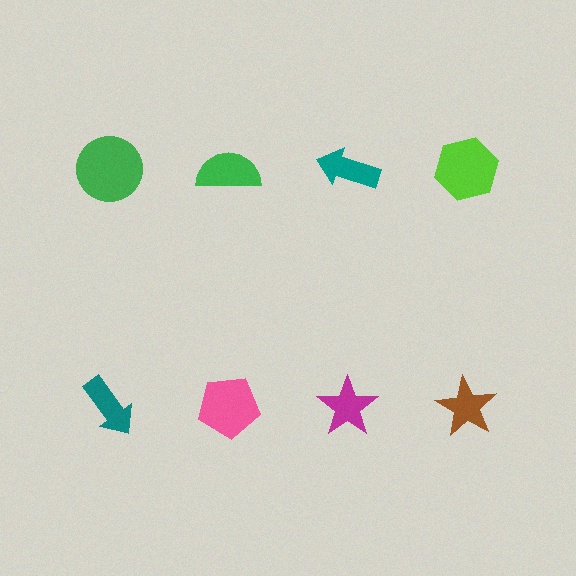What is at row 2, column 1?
A teal arrow.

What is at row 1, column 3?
A teal arrow.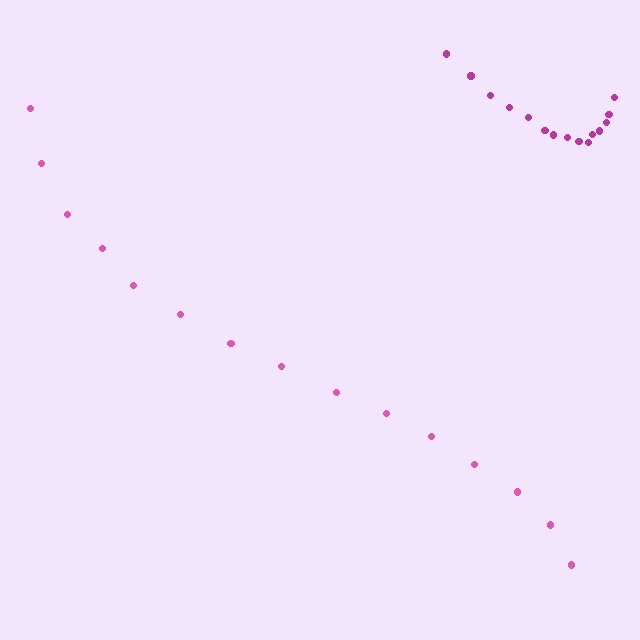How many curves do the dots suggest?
There are 2 distinct paths.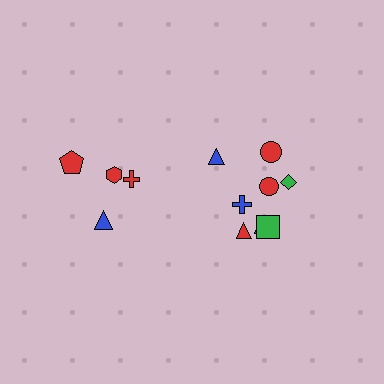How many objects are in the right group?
There are 8 objects.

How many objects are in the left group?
There are 4 objects.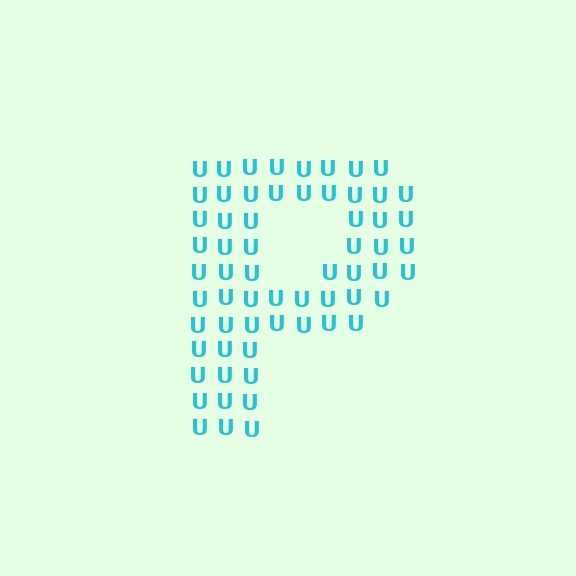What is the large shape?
The large shape is the letter P.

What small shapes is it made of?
It is made of small letter U's.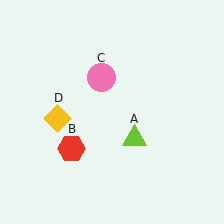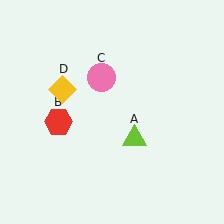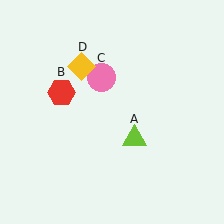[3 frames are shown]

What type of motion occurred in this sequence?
The red hexagon (object B), yellow diamond (object D) rotated clockwise around the center of the scene.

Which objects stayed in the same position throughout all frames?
Lime triangle (object A) and pink circle (object C) remained stationary.